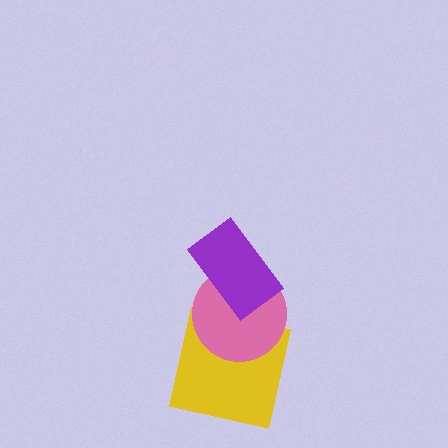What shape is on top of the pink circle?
The purple rectangle is on top of the pink circle.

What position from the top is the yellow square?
The yellow square is 3rd from the top.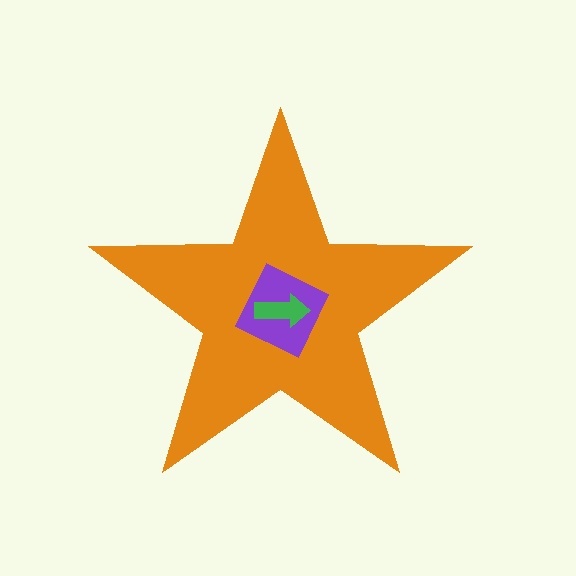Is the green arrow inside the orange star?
Yes.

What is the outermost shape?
The orange star.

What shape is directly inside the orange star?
The purple square.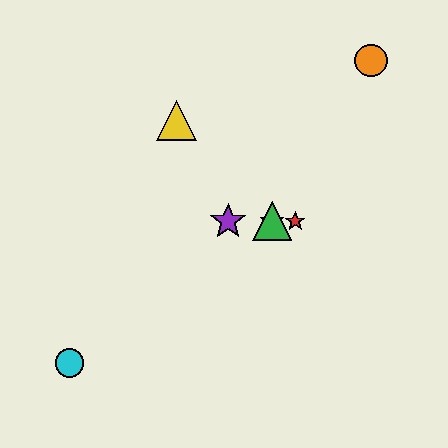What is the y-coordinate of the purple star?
The purple star is at y≈221.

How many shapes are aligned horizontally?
4 shapes (the red star, the blue star, the green triangle, the purple star) are aligned horizontally.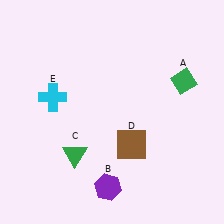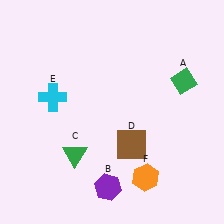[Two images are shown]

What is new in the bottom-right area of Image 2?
An orange hexagon (F) was added in the bottom-right area of Image 2.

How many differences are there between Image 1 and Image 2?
There is 1 difference between the two images.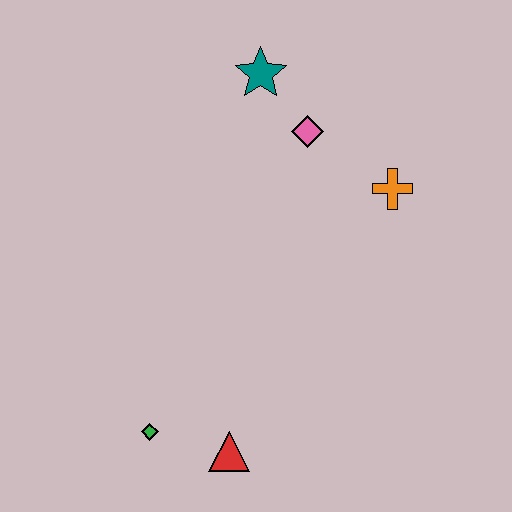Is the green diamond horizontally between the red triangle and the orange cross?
No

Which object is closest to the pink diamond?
The teal star is closest to the pink diamond.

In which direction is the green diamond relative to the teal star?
The green diamond is below the teal star.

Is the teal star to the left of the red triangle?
No